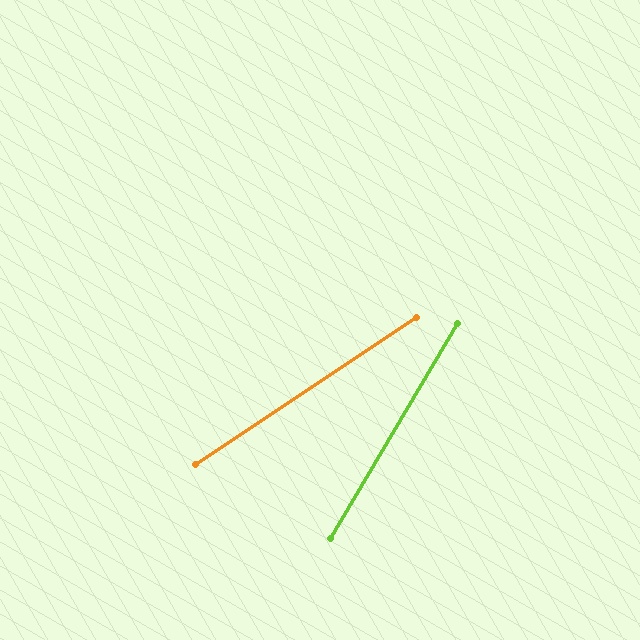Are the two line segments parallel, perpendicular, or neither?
Neither parallel nor perpendicular — they differ by about 26°.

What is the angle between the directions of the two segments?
Approximately 26 degrees.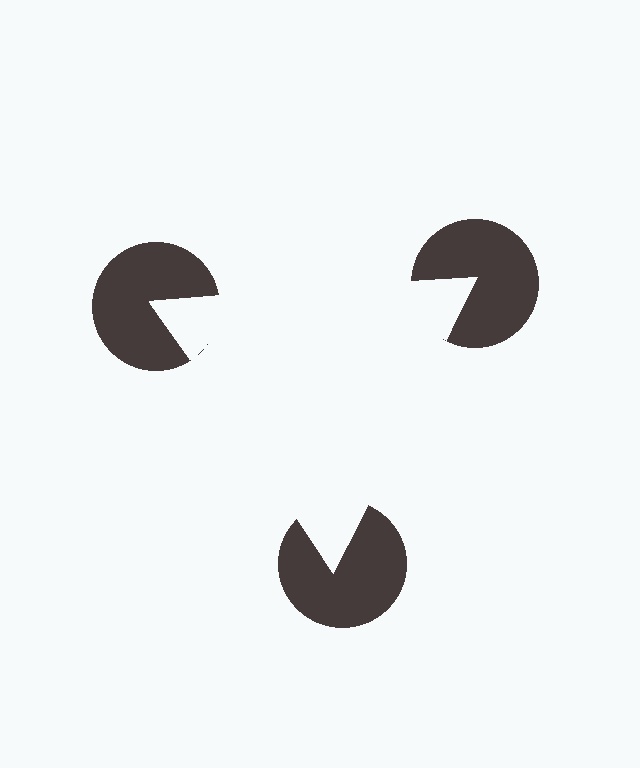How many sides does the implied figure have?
3 sides.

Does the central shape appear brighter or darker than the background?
It typically appears slightly brighter than the background, even though no actual brightness change is drawn.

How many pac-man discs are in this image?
There are 3 — one at each vertex of the illusory triangle.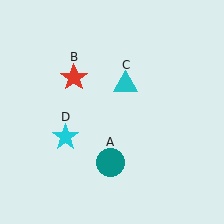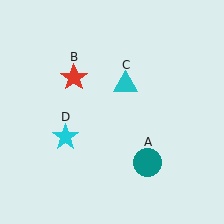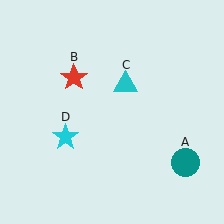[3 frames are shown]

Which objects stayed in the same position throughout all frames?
Red star (object B) and cyan triangle (object C) and cyan star (object D) remained stationary.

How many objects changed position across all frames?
1 object changed position: teal circle (object A).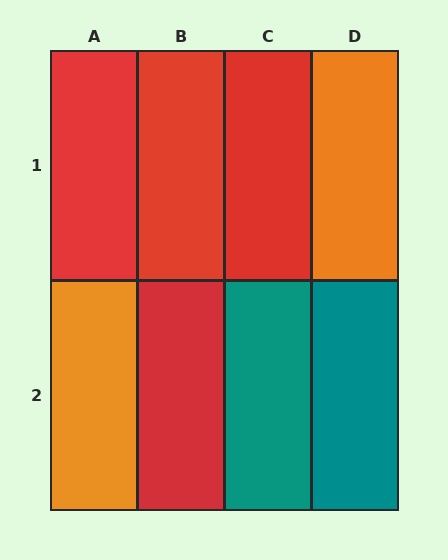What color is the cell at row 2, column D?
Teal.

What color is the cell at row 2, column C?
Teal.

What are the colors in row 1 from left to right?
Red, red, red, orange.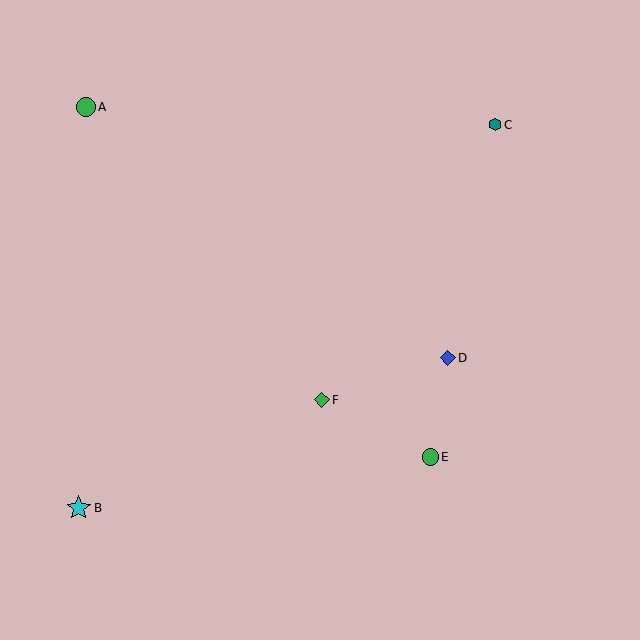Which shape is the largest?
The cyan star (labeled B) is the largest.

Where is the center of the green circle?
The center of the green circle is at (430, 457).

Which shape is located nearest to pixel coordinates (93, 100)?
The green circle (labeled A) at (86, 107) is nearest to that location.